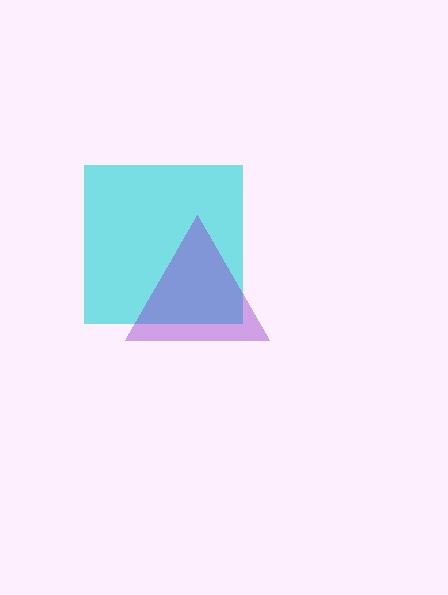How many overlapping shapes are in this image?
There are 2 overlapping shapes in the image.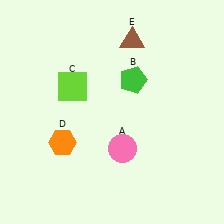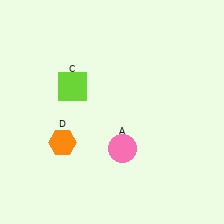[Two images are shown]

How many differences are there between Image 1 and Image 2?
There are 2 differences between the two images.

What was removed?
The brown triangle (E), the green pentagon (B) were removed in Image 2.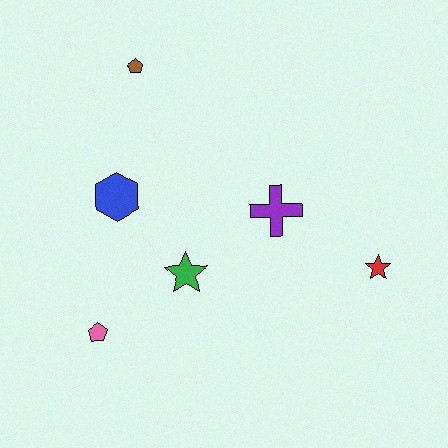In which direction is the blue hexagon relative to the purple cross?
The blue hexagon is to the left of the purple cross.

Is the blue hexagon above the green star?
Yes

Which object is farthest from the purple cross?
The pink pentagon is farthest from the purple cross.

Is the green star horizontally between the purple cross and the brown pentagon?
Yes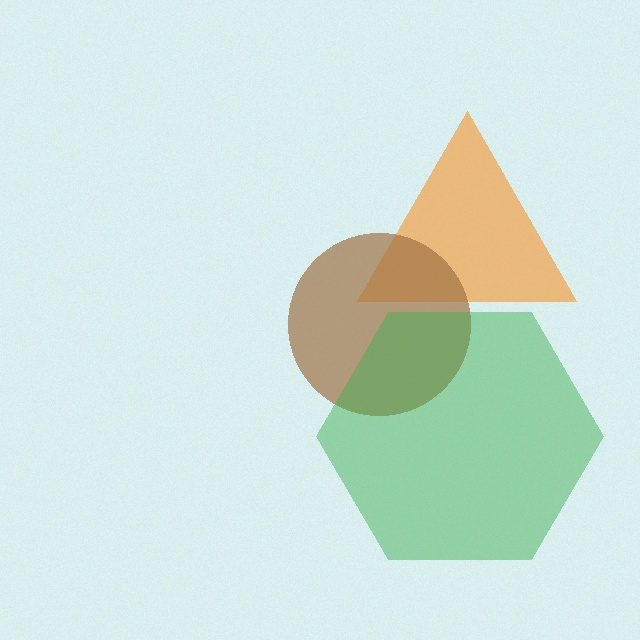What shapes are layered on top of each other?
The layered shapes are: an orange triangle, a brown circle, a green hexagon.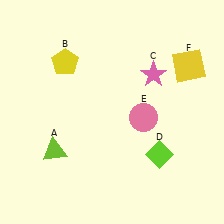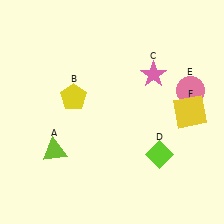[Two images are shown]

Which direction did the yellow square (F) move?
The yellow square (F) moved down.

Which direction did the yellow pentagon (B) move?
The yellow pentagon (B) moved down.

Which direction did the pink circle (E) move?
The pink circle (E) moved right.